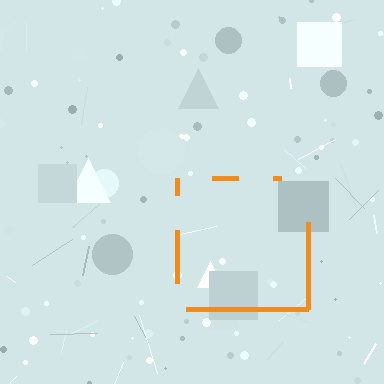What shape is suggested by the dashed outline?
The dashed outline suggests a square.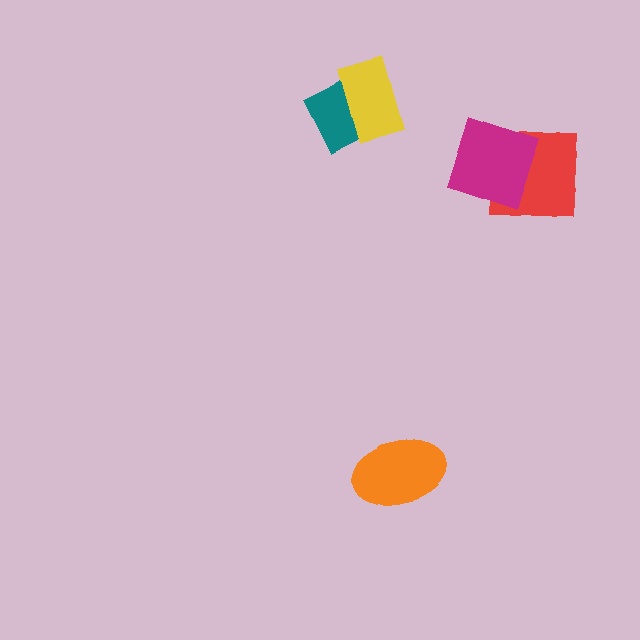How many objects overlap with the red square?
1 object overlaps with the red square.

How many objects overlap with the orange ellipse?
0 objects overlap with the orange ellipse.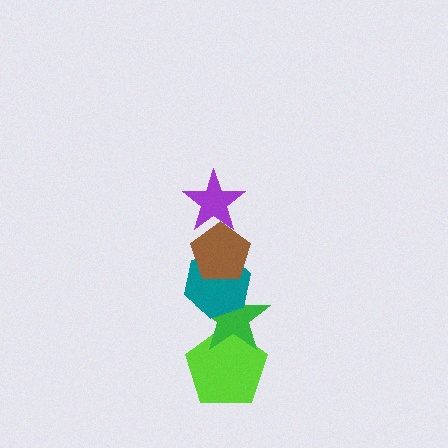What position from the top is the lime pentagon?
The lime pentagon is 5th from the top.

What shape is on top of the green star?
The teal hexagon is on top of the green star.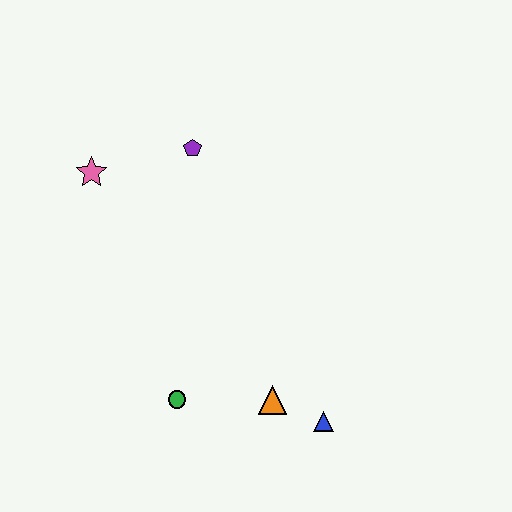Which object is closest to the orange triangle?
The blue triangle is closest to the orange triangle.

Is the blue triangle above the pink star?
No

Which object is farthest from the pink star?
The blue triangle is farthest from the pink star.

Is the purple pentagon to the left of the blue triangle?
Yes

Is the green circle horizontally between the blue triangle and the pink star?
Yes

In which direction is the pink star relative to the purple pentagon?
The pink star is to the left of the purple pentagon.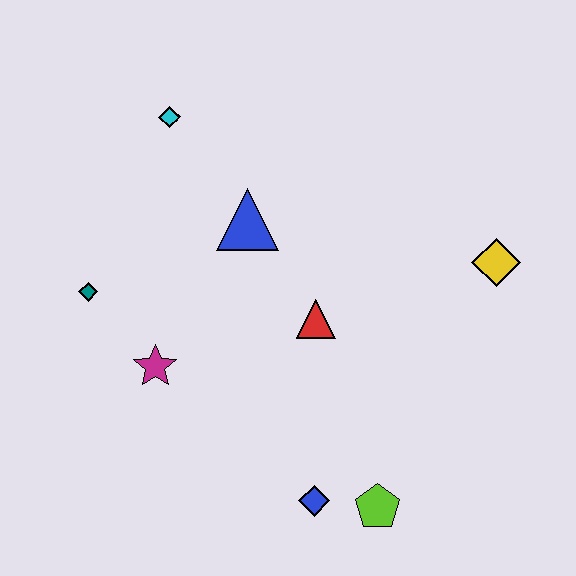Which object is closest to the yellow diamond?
The red triangle is closest to the yellow diamond.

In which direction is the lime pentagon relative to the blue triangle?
The lime pentagon is below the blue triangle.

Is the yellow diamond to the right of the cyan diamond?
Yes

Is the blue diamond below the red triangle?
Yes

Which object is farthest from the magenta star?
The yellow diamond is farthest from the magenta star.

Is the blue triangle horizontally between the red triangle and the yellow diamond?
No